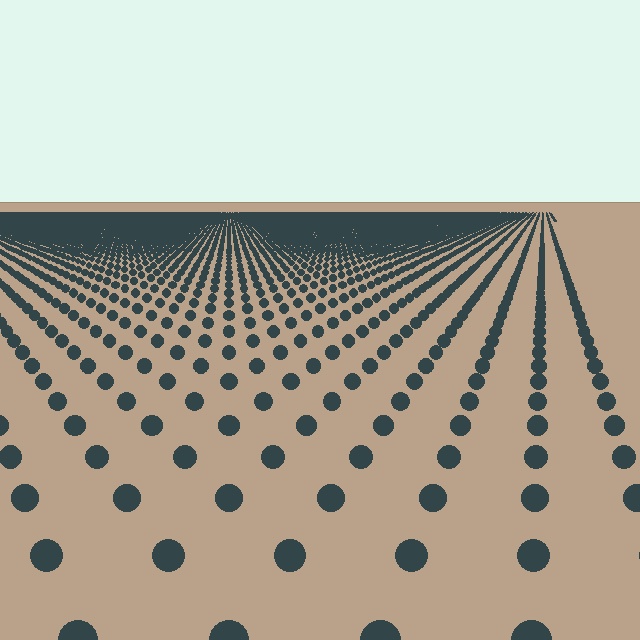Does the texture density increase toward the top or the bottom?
Density increases toward the top.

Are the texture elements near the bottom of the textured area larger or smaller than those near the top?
Larger. Near the bottom, elements are closer to the viewer and appear at a bigger on-screen size.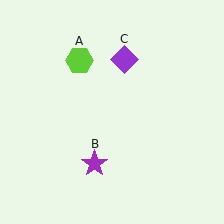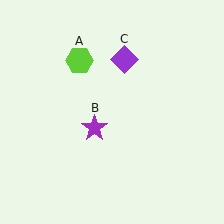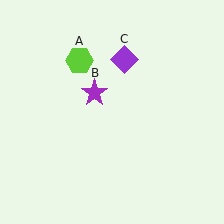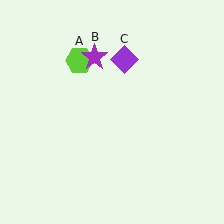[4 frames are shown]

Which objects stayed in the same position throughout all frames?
Lime hexagon (object A) and purple diamond (object C) remained stationary.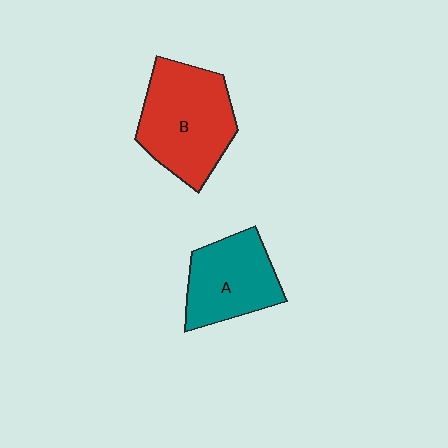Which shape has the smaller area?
Shape A (teal).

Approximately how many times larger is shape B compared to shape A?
Approximately 1.3 times.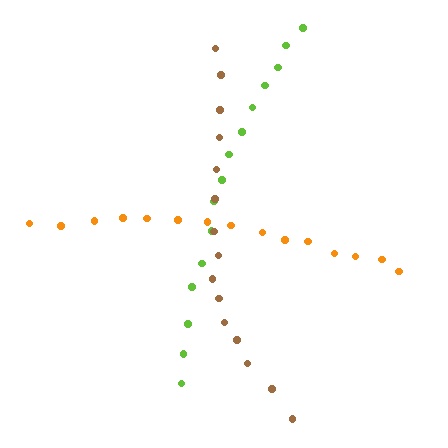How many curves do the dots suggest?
There are 3 distinct paths.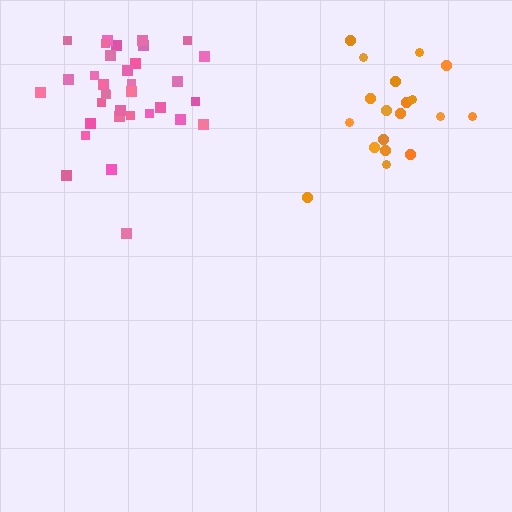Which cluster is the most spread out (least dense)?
Orange.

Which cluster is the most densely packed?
Pink.